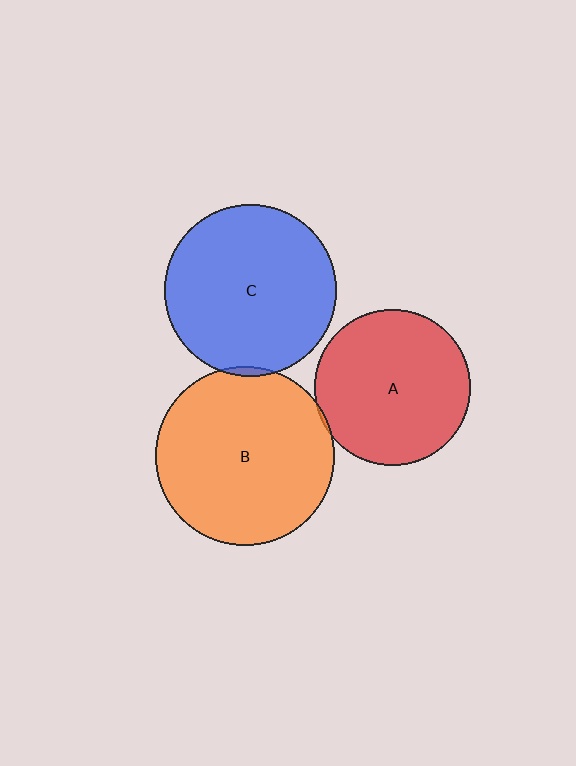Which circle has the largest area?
Circle B (orange).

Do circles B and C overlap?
Yes.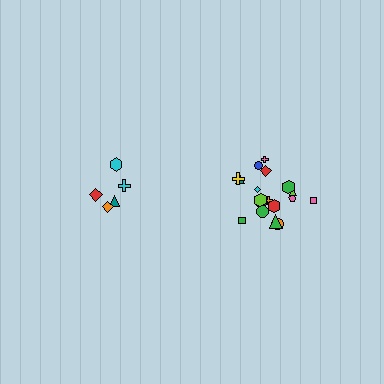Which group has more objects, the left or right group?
The right group.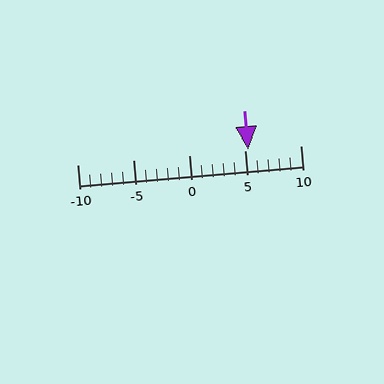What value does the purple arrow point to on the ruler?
The purple arrow points to approximately 5.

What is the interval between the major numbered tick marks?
The major tick marks are spaced 5 units apart.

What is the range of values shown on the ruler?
The ruler shows values from -10 to 10.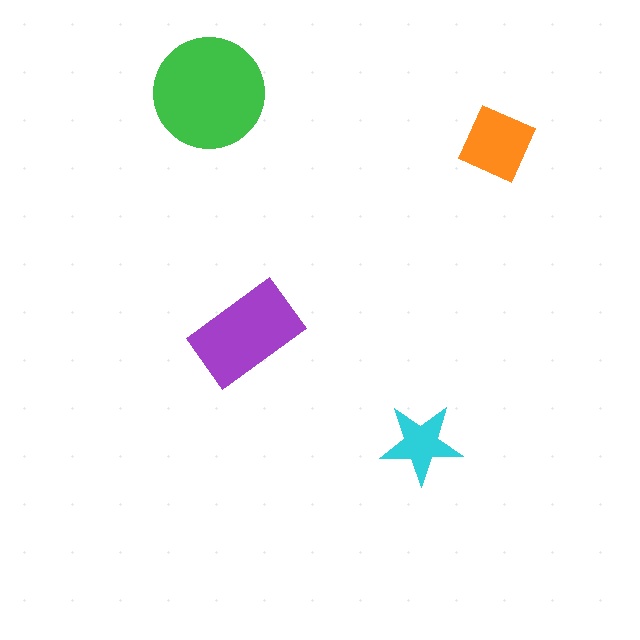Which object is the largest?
The green circle.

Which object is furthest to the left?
The green circle is leftmost.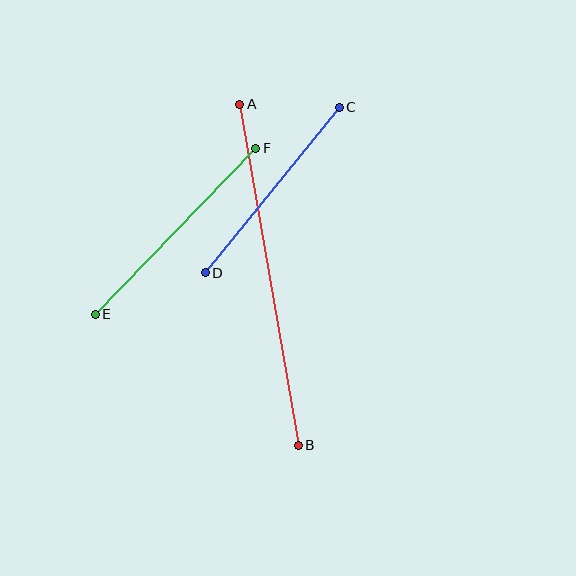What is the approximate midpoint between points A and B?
The midpoint is at approximately (269, 275) pixels.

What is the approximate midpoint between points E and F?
The midpoint is at approximately (175, 231) pixels.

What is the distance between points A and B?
The distance is approximately 346 pixels.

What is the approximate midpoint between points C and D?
The midpoint is at approximately (272, 190) pixels.